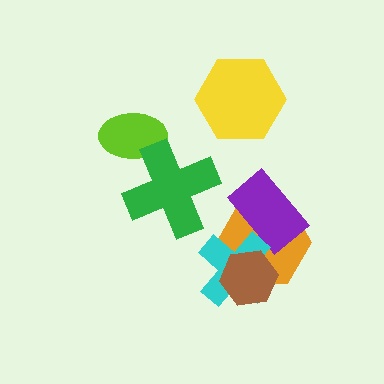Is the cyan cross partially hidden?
Yes, it is partially covered by another shape.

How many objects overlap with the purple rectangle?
2 objects overlap with the purple rectangle.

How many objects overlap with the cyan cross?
3 objects overlap with the cyan cross.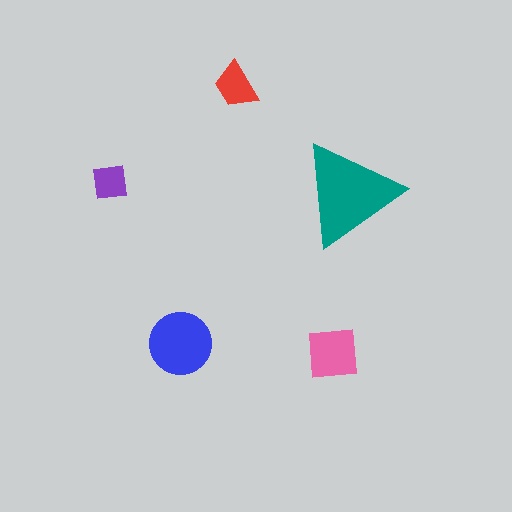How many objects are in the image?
There are 5 objects in the image.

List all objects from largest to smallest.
The teal triangle, the blue circle, the pink square, the red trapezoid, the purple square.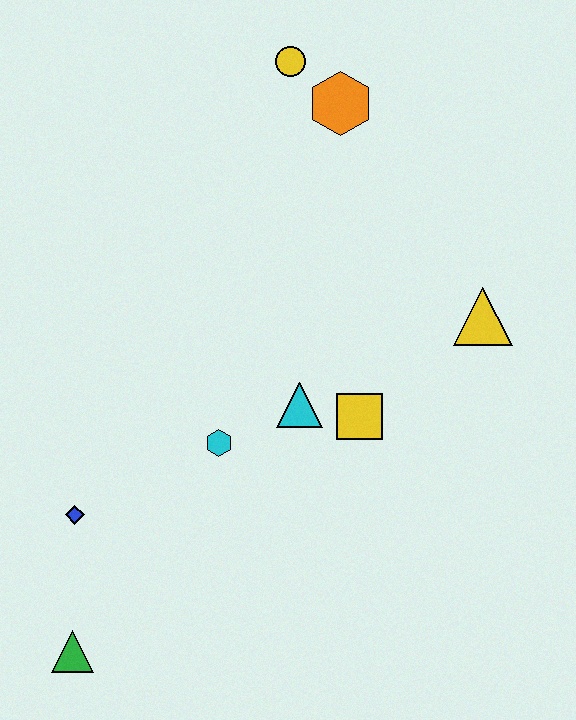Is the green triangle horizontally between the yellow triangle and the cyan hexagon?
No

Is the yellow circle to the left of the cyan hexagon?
No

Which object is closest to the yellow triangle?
The yellow square is closest to the yellow triangle.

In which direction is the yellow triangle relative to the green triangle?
The yellow triangle is to the right of the green triangle.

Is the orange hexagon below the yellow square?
No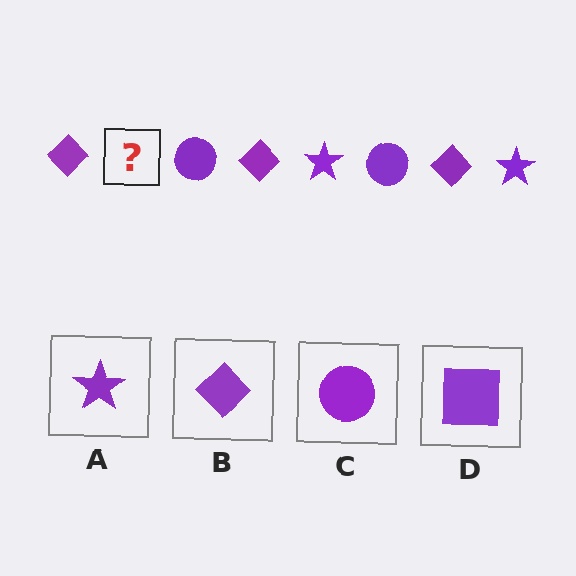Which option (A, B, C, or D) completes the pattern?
A.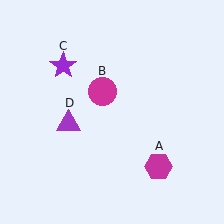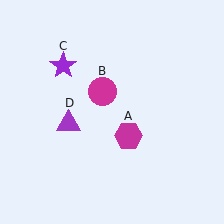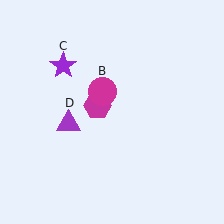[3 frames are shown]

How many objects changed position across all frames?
1 object changed position: magenta hexagon (object A).